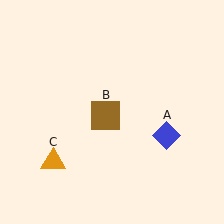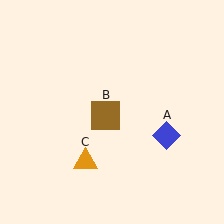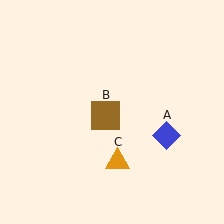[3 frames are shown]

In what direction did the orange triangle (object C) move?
The orange triangle (object C) moved right.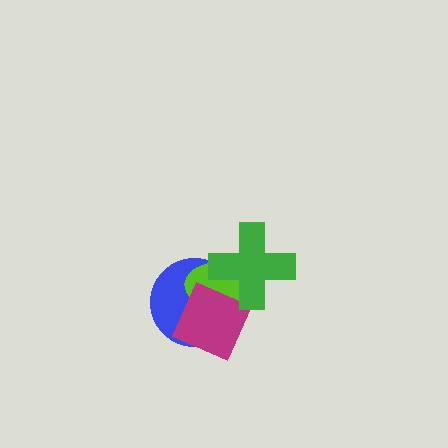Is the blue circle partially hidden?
Yes, it is partially covered by another shape.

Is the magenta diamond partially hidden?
Yes, it is partially covered by another shape.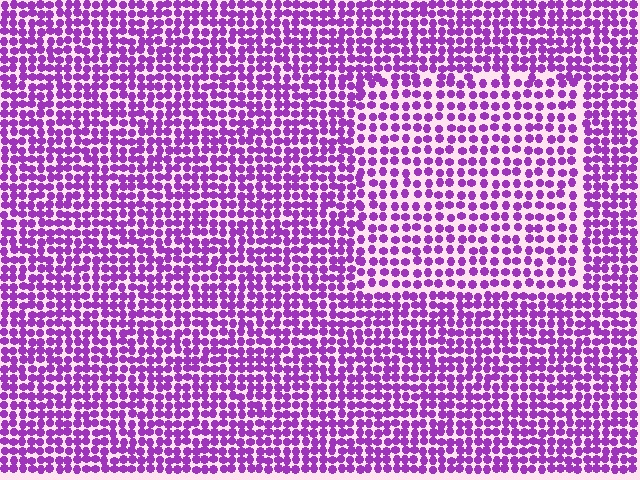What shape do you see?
I see a rectangle.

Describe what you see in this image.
The image contains small purple elements arranged at two different densities. A rectangle-shaped region is visible where the elements are less densely packed than the surrounding area.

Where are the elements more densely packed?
The elements are more densely packed outside the rectangle boundary.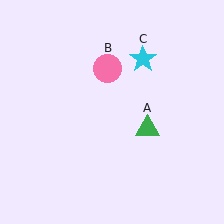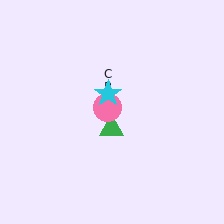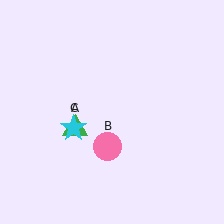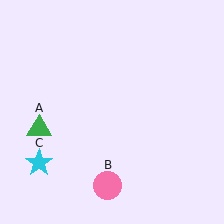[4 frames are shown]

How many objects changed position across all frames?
3 objects changed position: green triangle (object A), pink circle (object B), cyan star (object C).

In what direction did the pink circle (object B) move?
The pink circle (object B) moved down.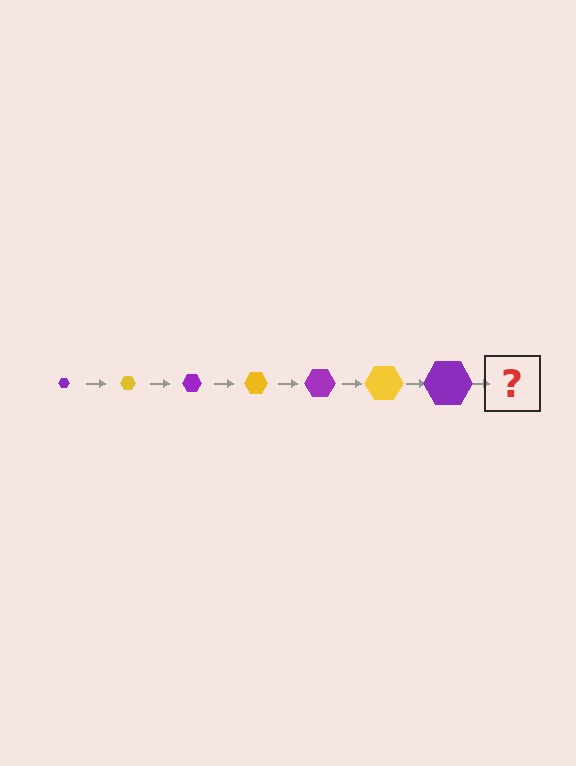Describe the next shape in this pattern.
It should be a yellow hexagon, larger than the previous one.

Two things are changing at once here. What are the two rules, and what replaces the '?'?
The two rules are that the hexagon grows larger each step and the color cycles through purple and yellow. The '?' should be a yellow hexagon, larger than the previous one.